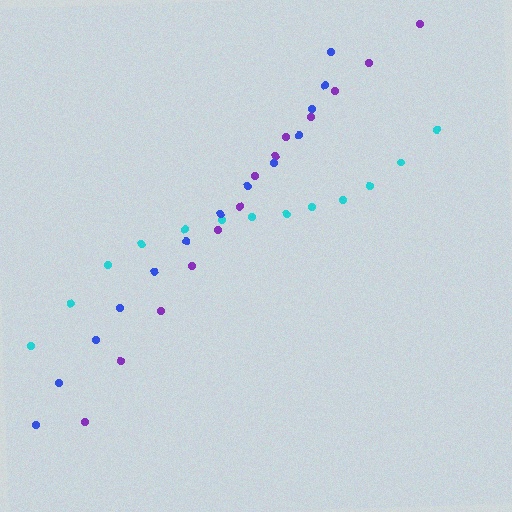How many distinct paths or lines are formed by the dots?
There are 3 distinct paths.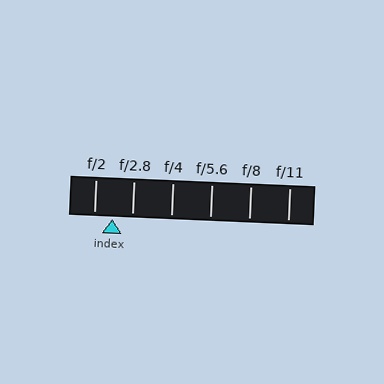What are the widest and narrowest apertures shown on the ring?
The widest aperture shown is f/2 and the narrowest is f/11.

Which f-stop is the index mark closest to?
The index mark is closest to f/2.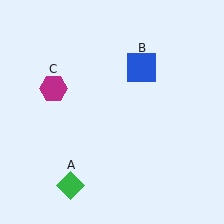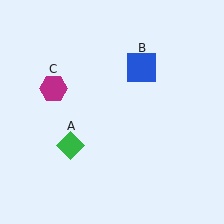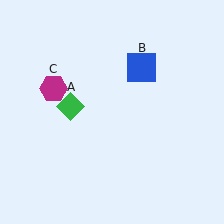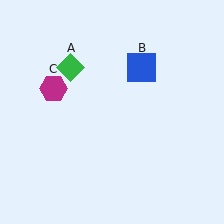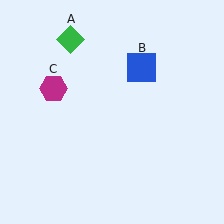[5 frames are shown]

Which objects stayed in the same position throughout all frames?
Blue square (object B) and magenta hexagon (object C) remained stationary.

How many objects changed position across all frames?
1 object changed position: green diamond (object A).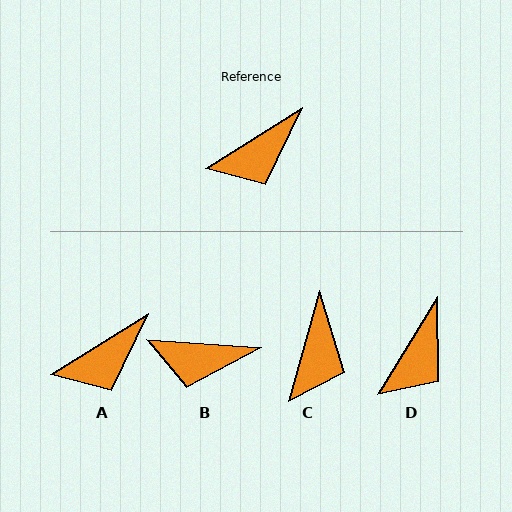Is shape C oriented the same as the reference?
No, it is off by about 42 degrees.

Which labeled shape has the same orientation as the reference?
A.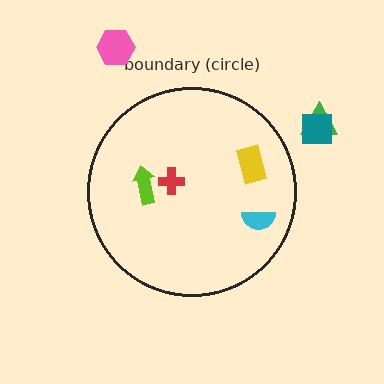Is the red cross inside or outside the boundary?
Inside.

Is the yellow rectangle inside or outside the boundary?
Inside.